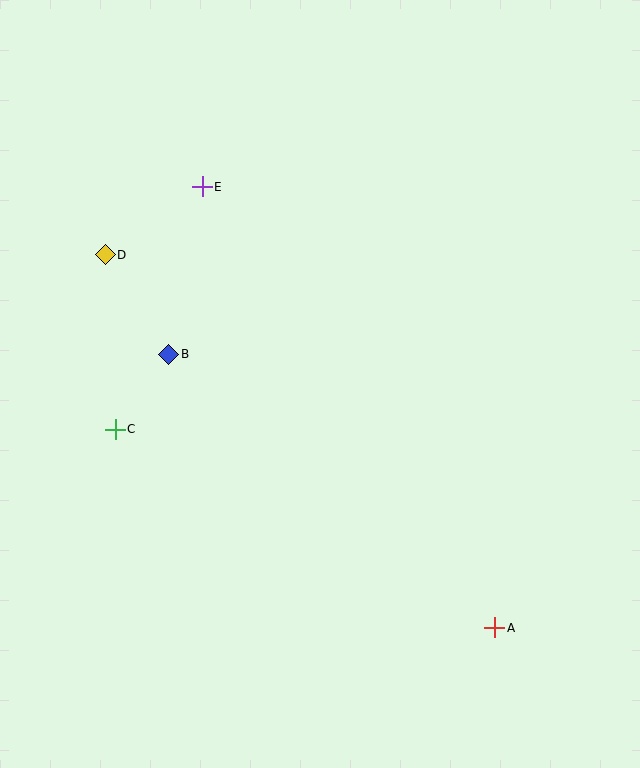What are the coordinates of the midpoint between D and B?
The midpoint between D and B is at (137, 305).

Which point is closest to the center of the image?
Point B at (169, 354) is closest to the center.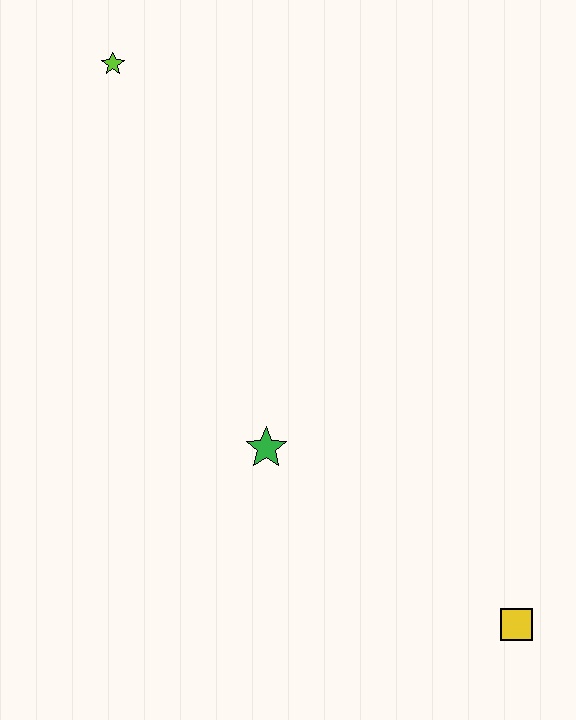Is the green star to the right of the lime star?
Yes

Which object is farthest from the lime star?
The yellow square is farthest from the lime star.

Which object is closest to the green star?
The yellow square is closest to the green star.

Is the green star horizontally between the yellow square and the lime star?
Yes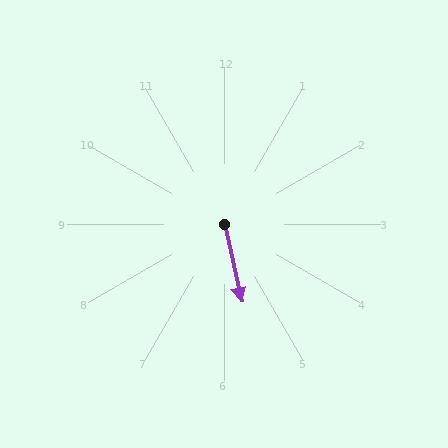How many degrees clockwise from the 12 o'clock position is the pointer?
Approximately 168 degrees.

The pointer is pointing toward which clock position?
Roughly 6 o'clock.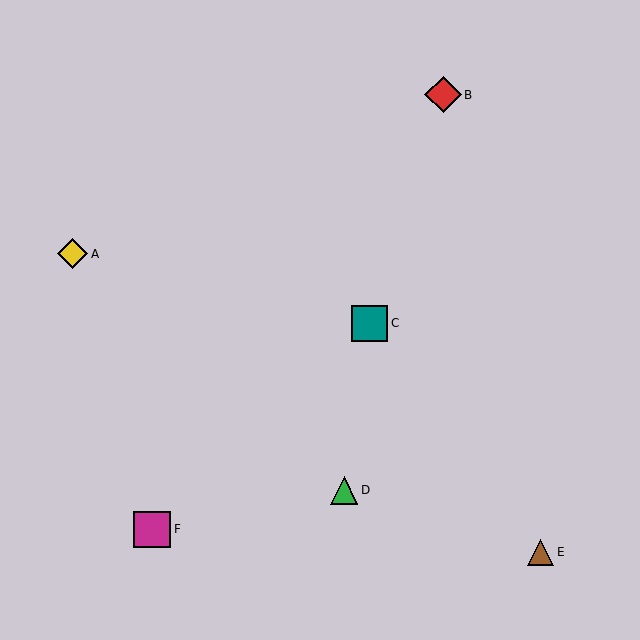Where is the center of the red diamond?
The center of the red diamond is at (443, 95).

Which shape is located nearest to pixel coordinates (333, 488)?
The green triangle (labeled D) at (344, 490) is nearest to that location.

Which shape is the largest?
The magenta square (labeled F) is the largest.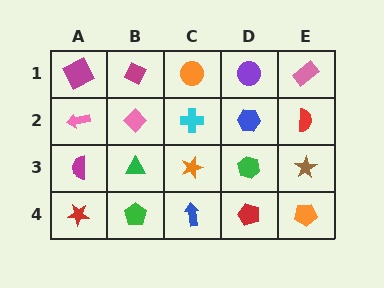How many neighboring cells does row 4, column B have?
3.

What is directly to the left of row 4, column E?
A red pentagon.